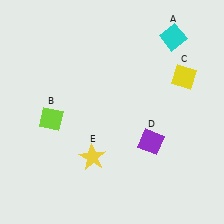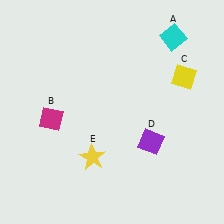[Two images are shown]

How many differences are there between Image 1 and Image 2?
There is 1 difference between the two images.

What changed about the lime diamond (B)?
In Image 1, B is lime. In Image 2, it changed to magenta.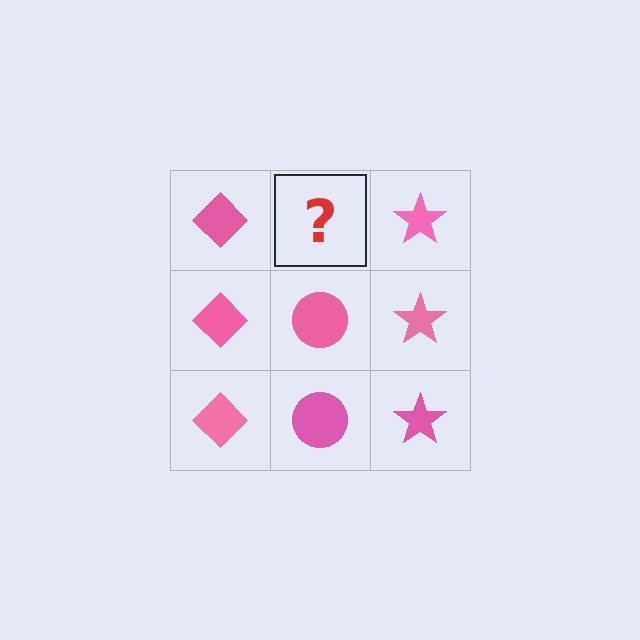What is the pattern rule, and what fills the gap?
The rule is that each column has a consistent shape. The gap should be filled with a pink circle.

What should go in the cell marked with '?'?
The missing cell should contain a pink circle.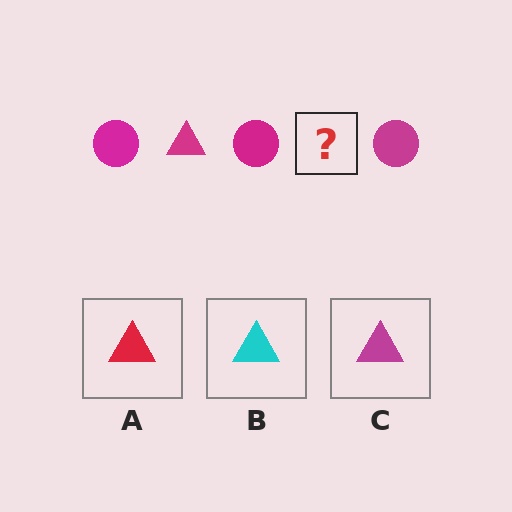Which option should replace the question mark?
Option C.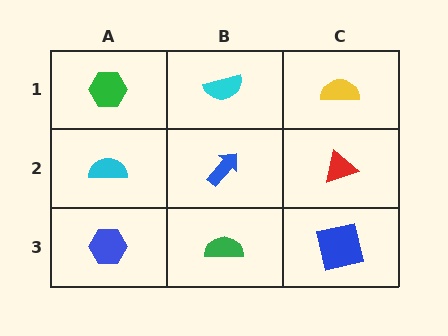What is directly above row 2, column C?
A yellow semicircle.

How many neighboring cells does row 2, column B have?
4.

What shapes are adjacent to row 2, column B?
A cyan semicircle (row 1, column B), a green semicircle (row 3, column B), a cyan semicircle (row 2, column A), a red triangle (row 2, column C).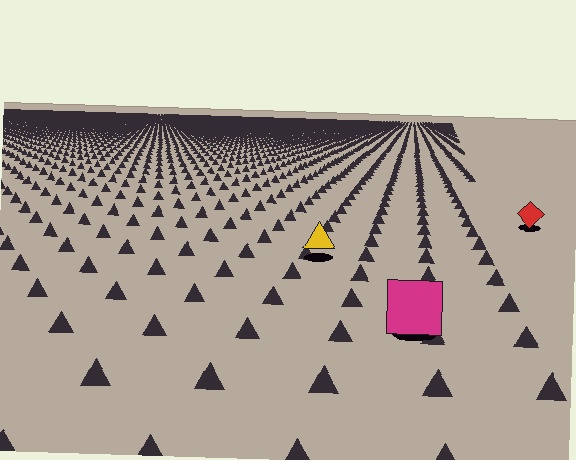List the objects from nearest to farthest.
From nearest to farthest: the magenta square, the yellow triangle, the red diamond.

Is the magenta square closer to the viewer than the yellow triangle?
Yes. The magenta square is closer — you can tell from the texture gradient: the ground texture is coarser near it.